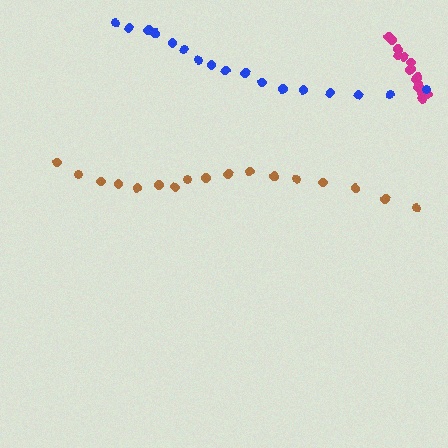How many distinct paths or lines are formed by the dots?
There are 3 distinct paths.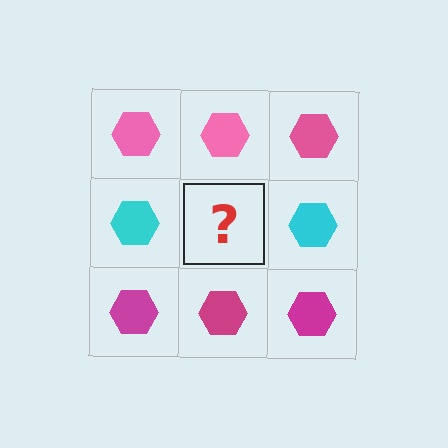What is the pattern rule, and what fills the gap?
The rule is that each row has a consistent color. The gap should be filled with a cyan hexagon.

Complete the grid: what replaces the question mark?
The question mark should be replaced with a cyan hexagon.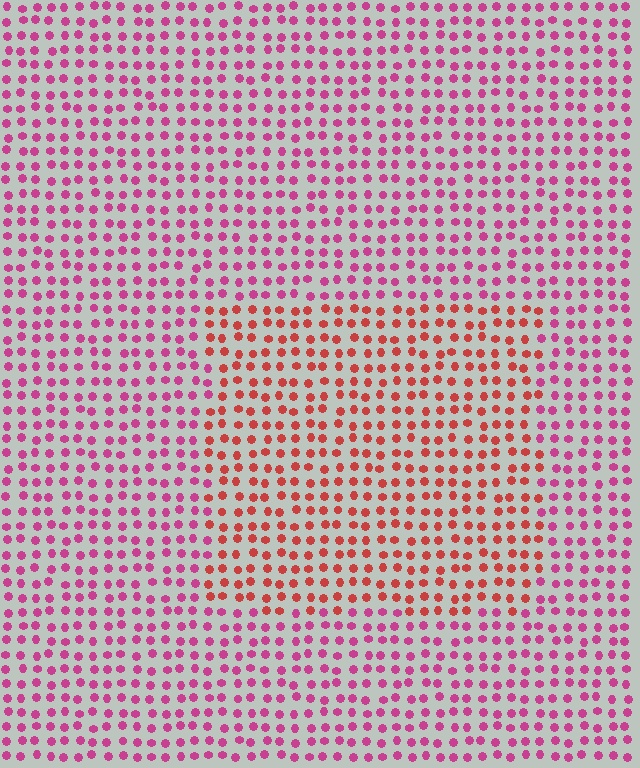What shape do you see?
I see a rectangle.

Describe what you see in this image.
The image is filled with small magenta elements in a uniform arrangement. A rectangle-shaped region is visible where the elements are tinted to a slightly different hue, forming a subtle color boundary.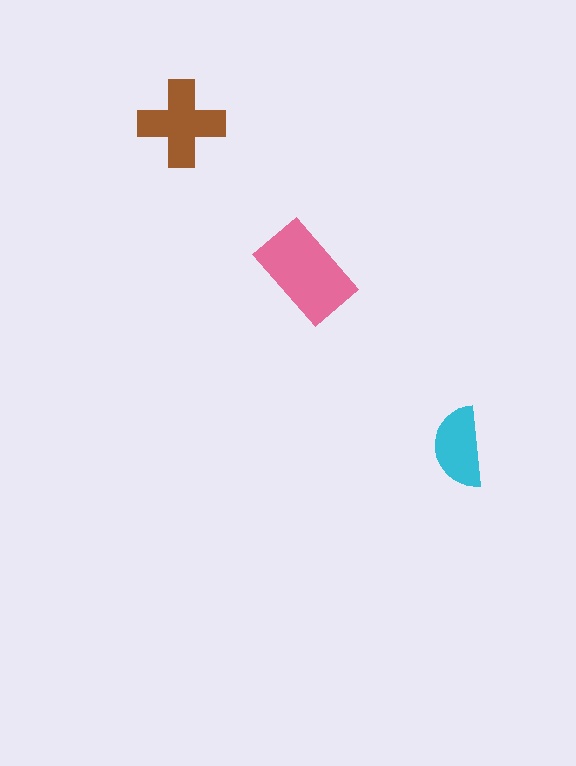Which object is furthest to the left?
The brown cross is leftmost.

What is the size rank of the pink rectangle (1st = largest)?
1st.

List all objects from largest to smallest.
The pink rectangle, the brown cross, the cyan semicircle.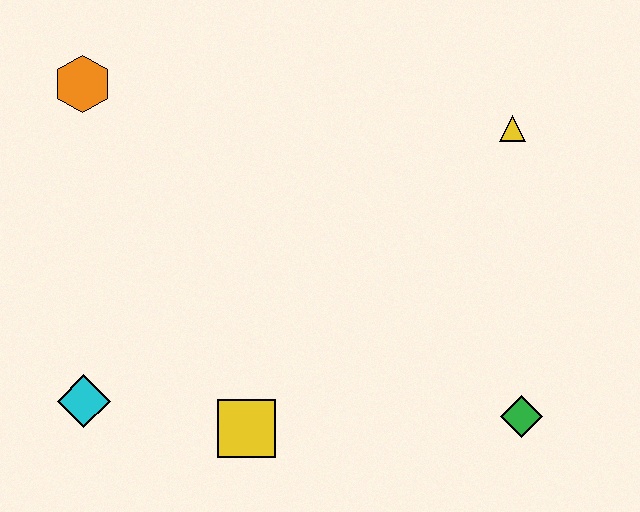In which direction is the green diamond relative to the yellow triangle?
The green diamond is below the yellow triangle.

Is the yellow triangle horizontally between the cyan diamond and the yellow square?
No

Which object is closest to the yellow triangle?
The green diamond is closest to the yellow triangle.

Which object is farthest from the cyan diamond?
The yellow triangle is farthest from the cyan diamond.